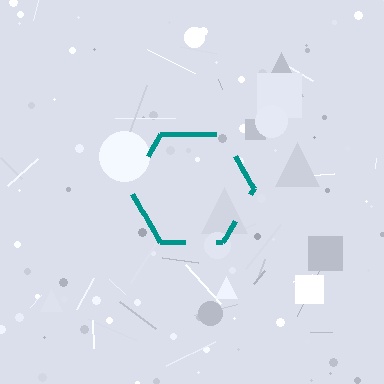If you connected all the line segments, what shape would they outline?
They would outline a hexagon.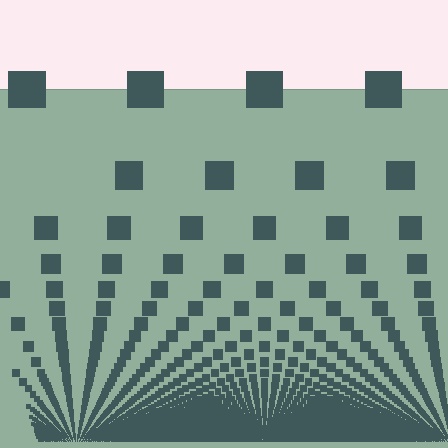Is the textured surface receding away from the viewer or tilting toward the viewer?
The surface appears to tilt toward the viewer. Texture elements get larger and sparser toward the top.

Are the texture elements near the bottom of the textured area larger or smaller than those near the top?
Smaller. The gradient is inverted — elements near the bottom are smaller and denser.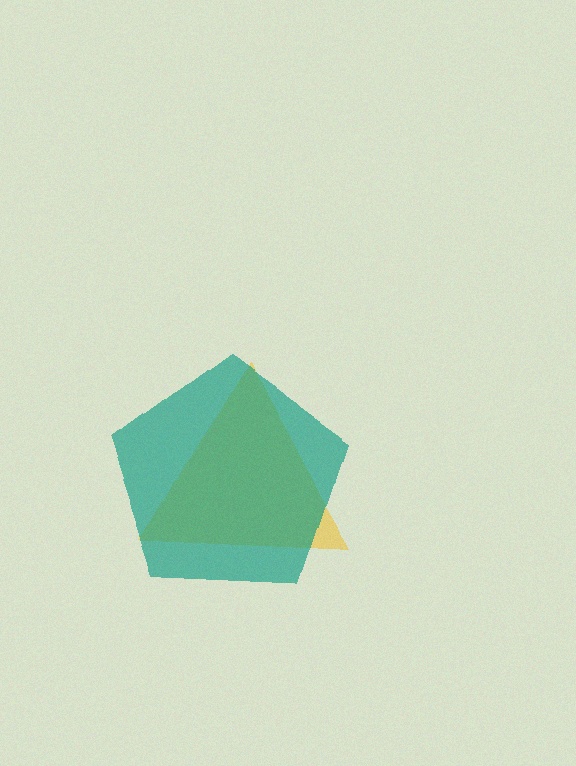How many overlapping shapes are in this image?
There are 2 overlapping shapes in the image.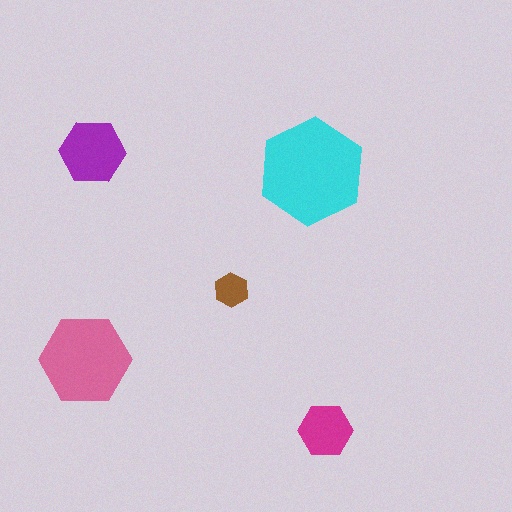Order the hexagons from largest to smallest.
the cyan one, the pink one, the purple one, the magenta one, the brown one.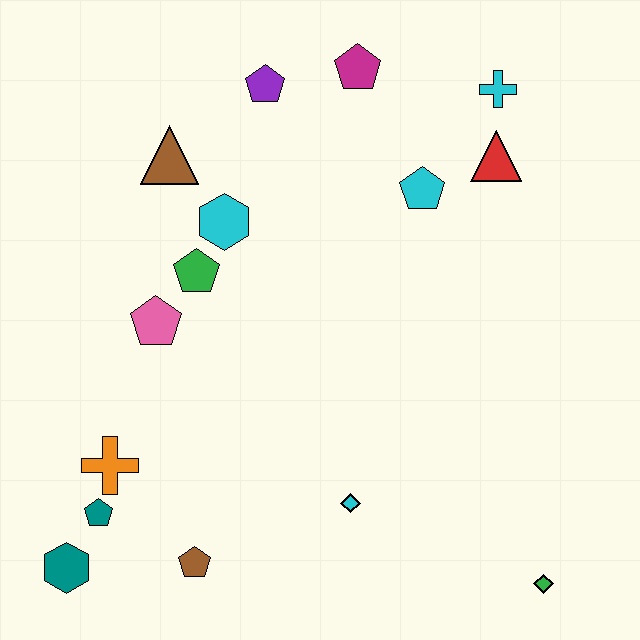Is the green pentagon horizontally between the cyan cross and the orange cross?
Yes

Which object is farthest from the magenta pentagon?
The teal hexagon is farthest from the magenta pentagon.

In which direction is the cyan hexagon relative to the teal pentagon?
The cyan hexagon is above the teal pentagon.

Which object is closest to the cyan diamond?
The brown pentagon is closest to the cyan diamond.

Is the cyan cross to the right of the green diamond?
No